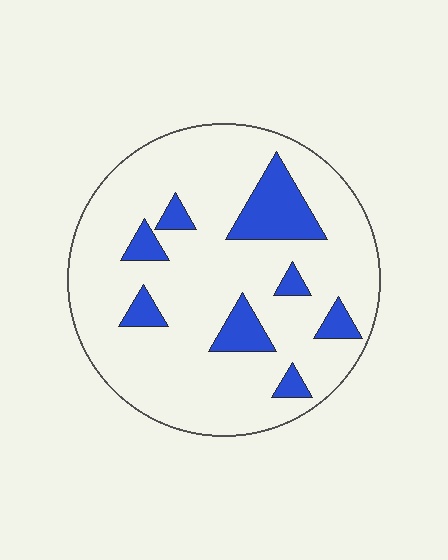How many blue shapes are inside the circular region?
8.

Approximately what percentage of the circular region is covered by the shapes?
Approximately 15%.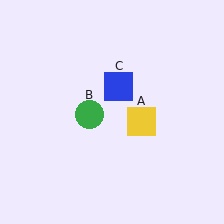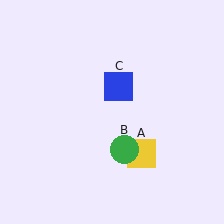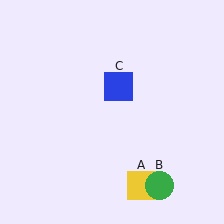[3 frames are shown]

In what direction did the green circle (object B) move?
The green circle (object B) moved down and to the right.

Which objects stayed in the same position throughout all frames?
Blue square (object C) remained stationary.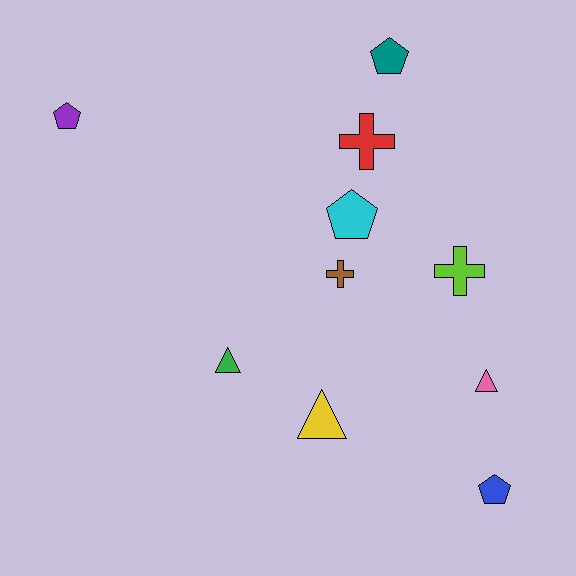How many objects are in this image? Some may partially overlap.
There are 10 objects.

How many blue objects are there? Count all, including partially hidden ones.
There is 1 blue object.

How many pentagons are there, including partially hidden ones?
There are 4 pentagons.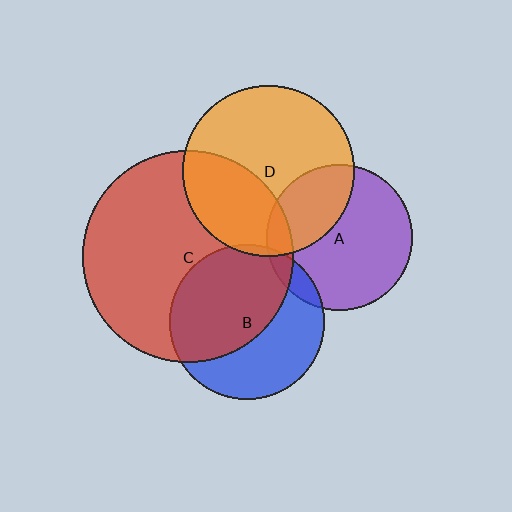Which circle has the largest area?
Circle C (red).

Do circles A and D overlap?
Yes.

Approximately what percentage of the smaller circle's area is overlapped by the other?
Approximately 30%.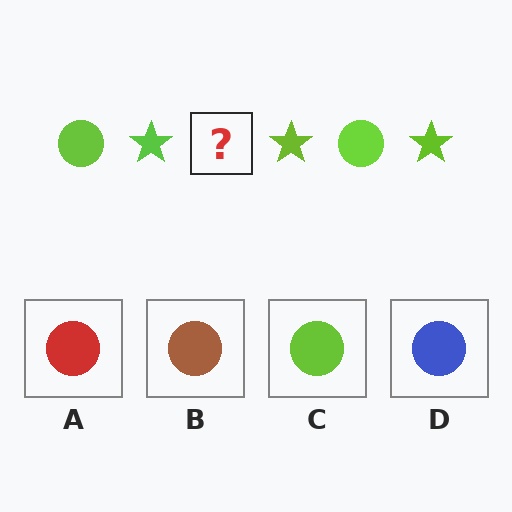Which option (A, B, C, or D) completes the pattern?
C.